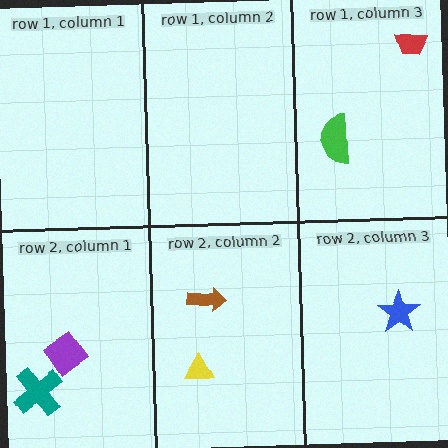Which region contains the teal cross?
The row 2, column 1 region.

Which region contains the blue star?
The row 2, column 3 region.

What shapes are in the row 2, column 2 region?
The yellow triangle, the brown arrow.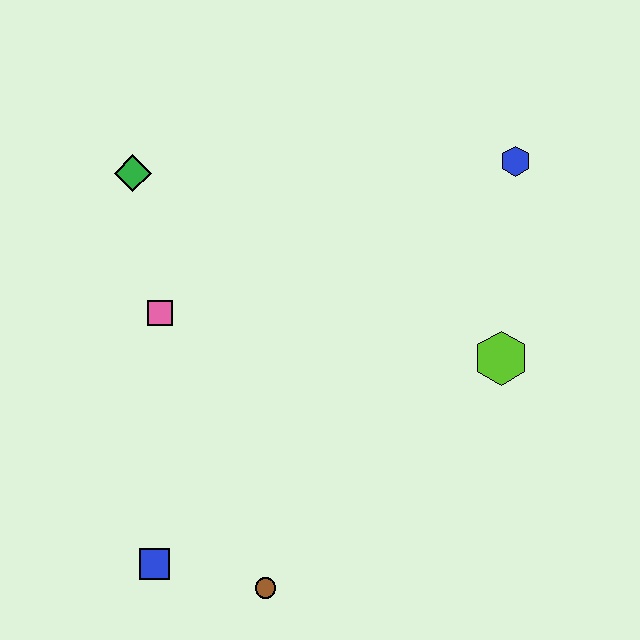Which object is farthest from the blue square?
The blue hexagon is farthest from the blue square.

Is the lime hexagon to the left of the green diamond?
No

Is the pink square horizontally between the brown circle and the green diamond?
Yes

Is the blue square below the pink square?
Yes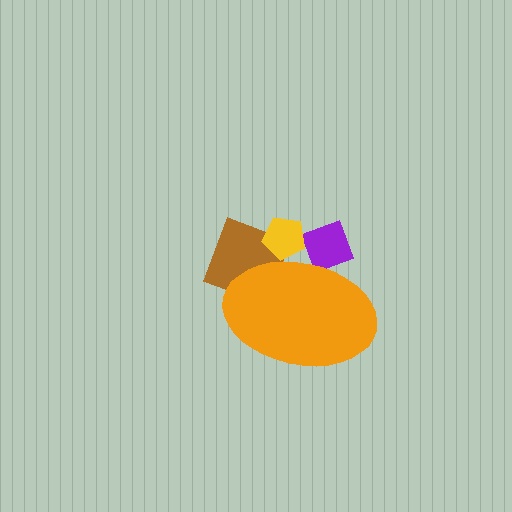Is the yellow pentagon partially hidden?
Yes, the yellow pentagon is partially hidden behind the orange ellipse.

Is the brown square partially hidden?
Yes, the brown square is partially hidden behind the orange ellipse.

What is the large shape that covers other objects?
An orange ellipse.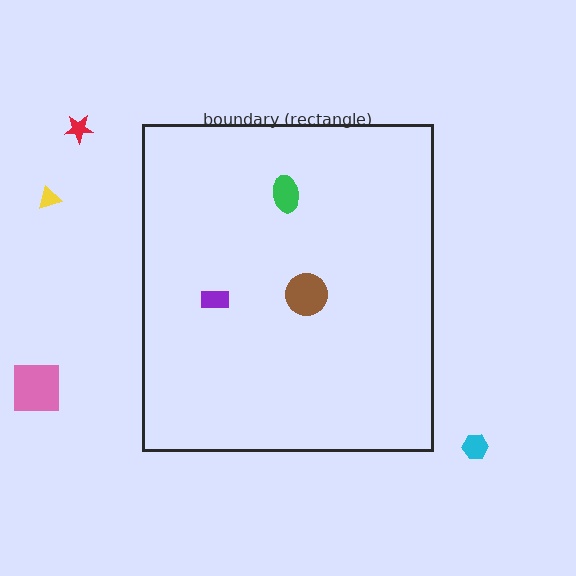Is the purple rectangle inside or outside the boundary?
Inside.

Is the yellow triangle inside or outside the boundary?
Outside.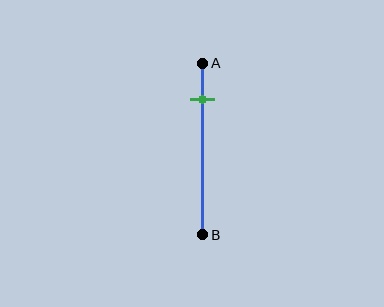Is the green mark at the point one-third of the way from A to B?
No, the mark is at about 20% from A, not at the 33% one-third point.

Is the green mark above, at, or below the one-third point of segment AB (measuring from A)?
The green mark is above the one-third point of segment AB.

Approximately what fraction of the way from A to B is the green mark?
The green mark is approximately 20% of the way from A to B.